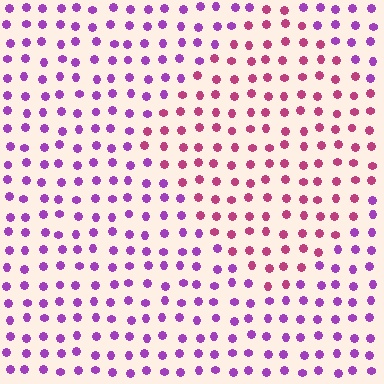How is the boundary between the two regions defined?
The boundary is defined purely by a slight shift in hue (about 43 degrees). Spacing, size, and orientation are identical on both sides.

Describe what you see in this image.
The image is filled with small purple elements in a uniform arrangement. A diamond-shaped region is visible where the elements are tinted to a slightly different hue, forming a subtle color boundary.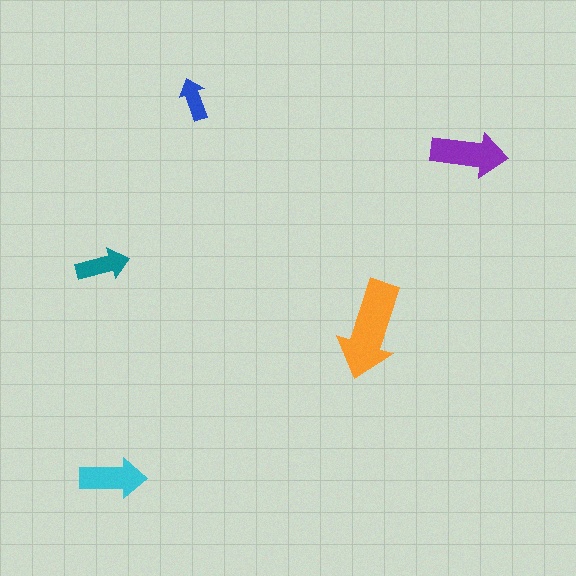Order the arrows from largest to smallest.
the orange one, the purple one, the cyan one, the teal one, the blue one.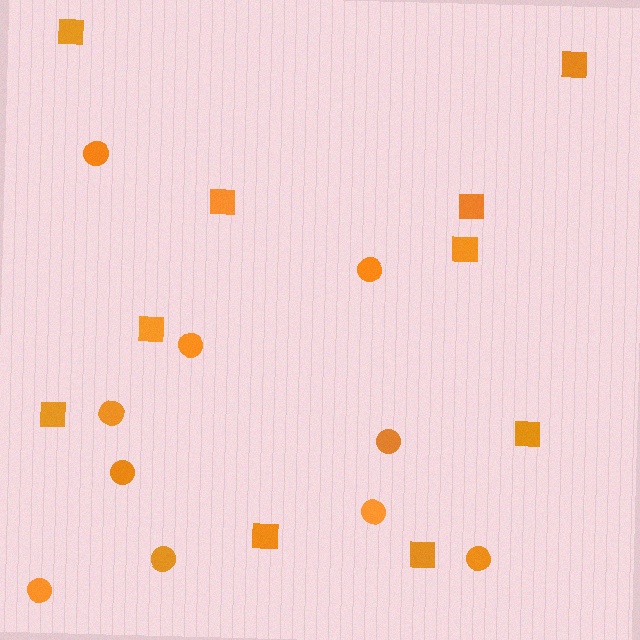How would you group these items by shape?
There are 2 groups: one group of circles (10) and one group of squares (10).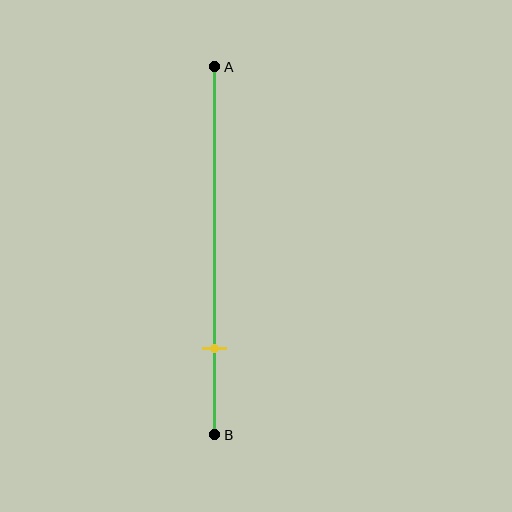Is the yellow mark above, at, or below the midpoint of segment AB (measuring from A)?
The yellow mark is below the midpoint of segment AB.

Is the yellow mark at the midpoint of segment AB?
No, the mark is at about 75% from A, not at the 50% midpoint.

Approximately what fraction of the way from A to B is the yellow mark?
The yellow mark is approximately 75% of the way from A to B.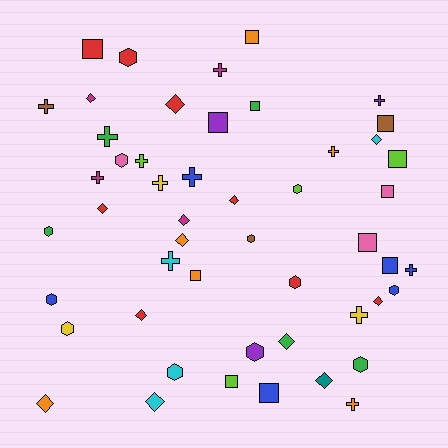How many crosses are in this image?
There are 13 crosses.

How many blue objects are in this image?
There are 6 blue objects.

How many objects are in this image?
There are 50 objects.